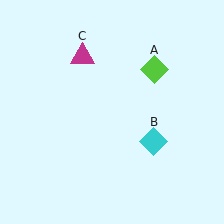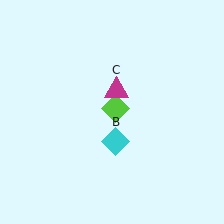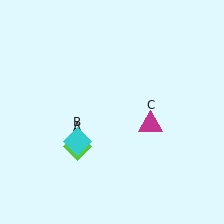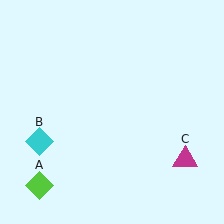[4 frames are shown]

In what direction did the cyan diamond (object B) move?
The cyan diamond (object B) moved left.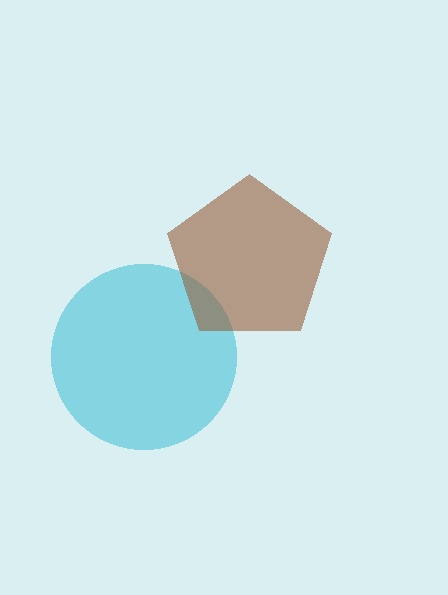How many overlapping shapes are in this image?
There are 2 overlapping shapes in the image.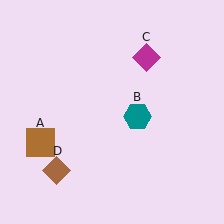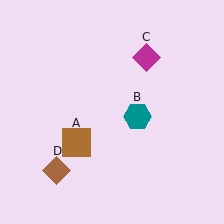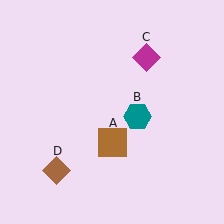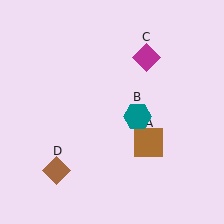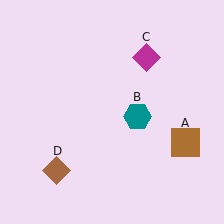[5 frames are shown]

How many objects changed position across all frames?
1 object changed position: brown square (object A).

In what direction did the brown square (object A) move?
The brown square (object A) moved right.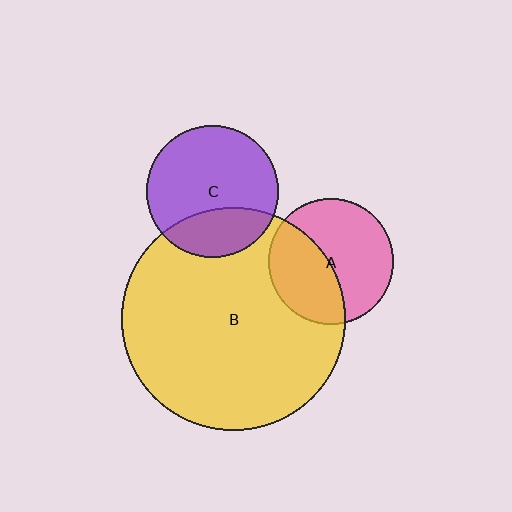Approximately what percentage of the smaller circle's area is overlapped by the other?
Approximately 30%.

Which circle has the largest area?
Circle B (yellow).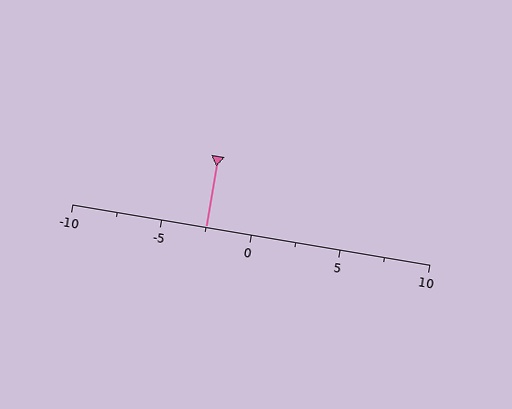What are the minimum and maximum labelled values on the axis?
The axis runs from -10 to 10.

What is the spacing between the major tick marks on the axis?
The major ticks are spaced 5 apart.